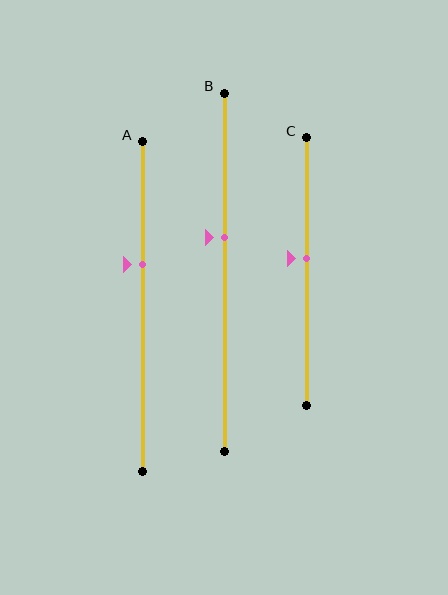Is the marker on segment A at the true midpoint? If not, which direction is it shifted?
No, the marker on segment A is shifted upward by about 13% of the segment length.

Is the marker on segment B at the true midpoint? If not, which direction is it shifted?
No, the marker on segment B is shifted upward by about 10% of the segment length.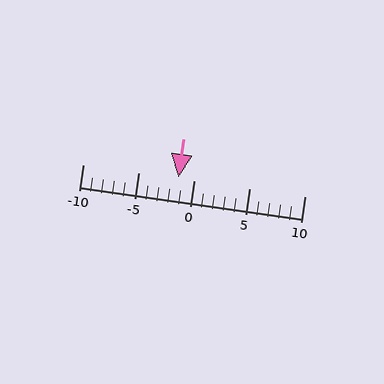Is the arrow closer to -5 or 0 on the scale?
The arrow is closer to 0.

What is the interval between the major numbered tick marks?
The major tick marks are spaced 5 units apart.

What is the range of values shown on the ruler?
The ruler shows values from -10 to 10.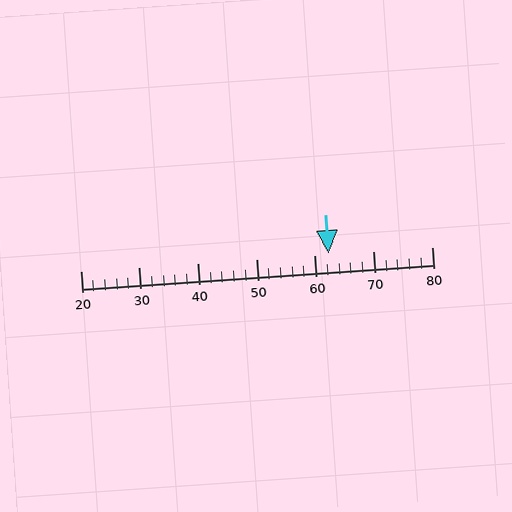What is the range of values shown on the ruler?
The ruler shows values from 20 to 80.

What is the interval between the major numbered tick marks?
The major tick marks are spaced 10 units apart.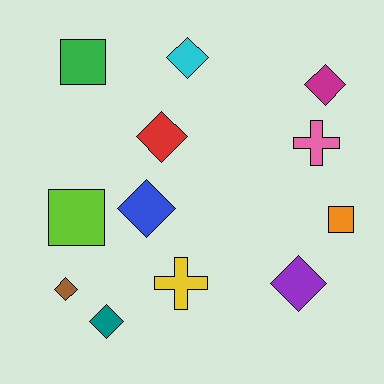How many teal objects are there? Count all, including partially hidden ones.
There is 1 teal object.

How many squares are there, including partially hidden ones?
There are 3 squares.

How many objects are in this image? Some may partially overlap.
There are 12 objects.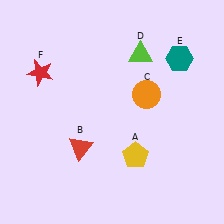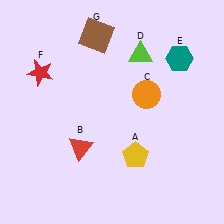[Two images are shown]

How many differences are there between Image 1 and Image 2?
There is 1 difference between the two images.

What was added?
A brown square (G) was added in Image 2.